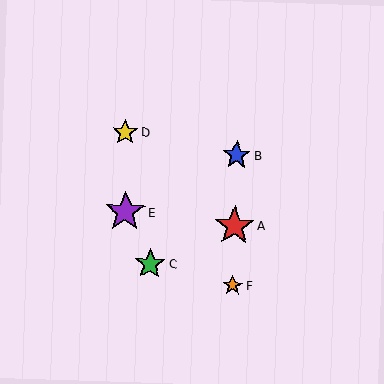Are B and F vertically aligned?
Yes, both are at x≈237.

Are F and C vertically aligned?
No, F is at x≈233 and C is at x≈150.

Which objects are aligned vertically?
Objects A, B, F are aligned vertically.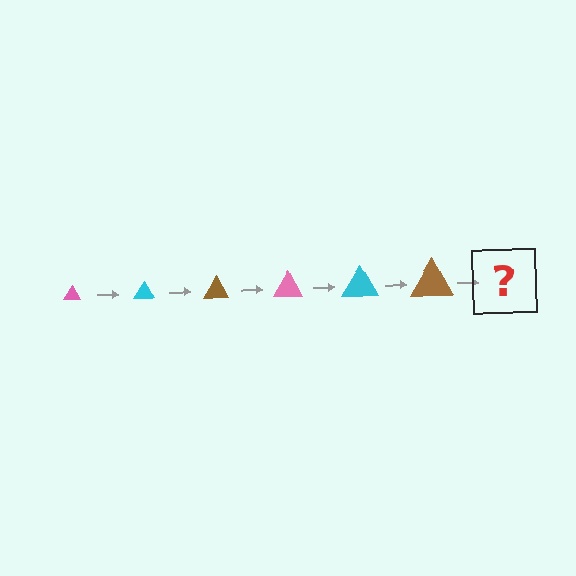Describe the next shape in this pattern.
It should be a pink triangle, larger than the previous one.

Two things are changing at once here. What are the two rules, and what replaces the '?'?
The two rules are that the triangle grows larger each step and the color cycles through pink, cyan, and brown. The '?' should be a pink triangle, larger than the previous one.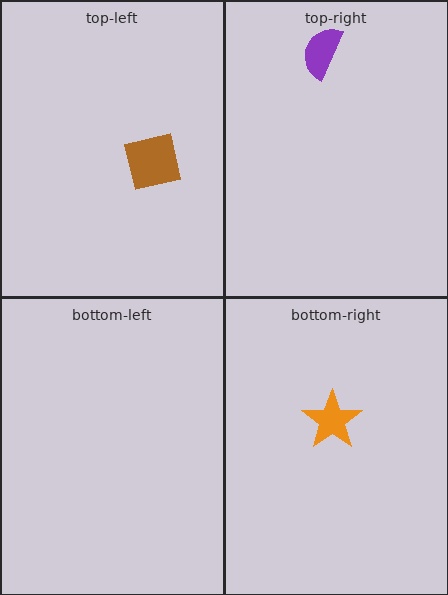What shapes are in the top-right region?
The purple semicircle.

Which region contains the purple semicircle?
The top-right region.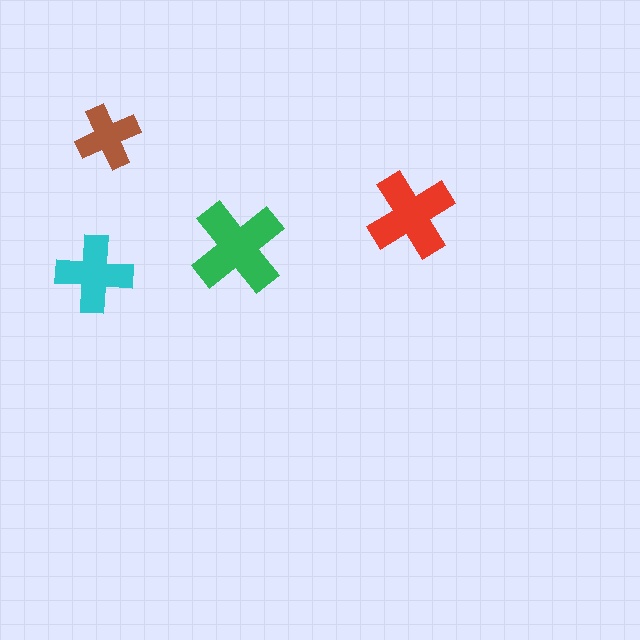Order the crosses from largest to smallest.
the green one, the red one, the cyan one, the brown one.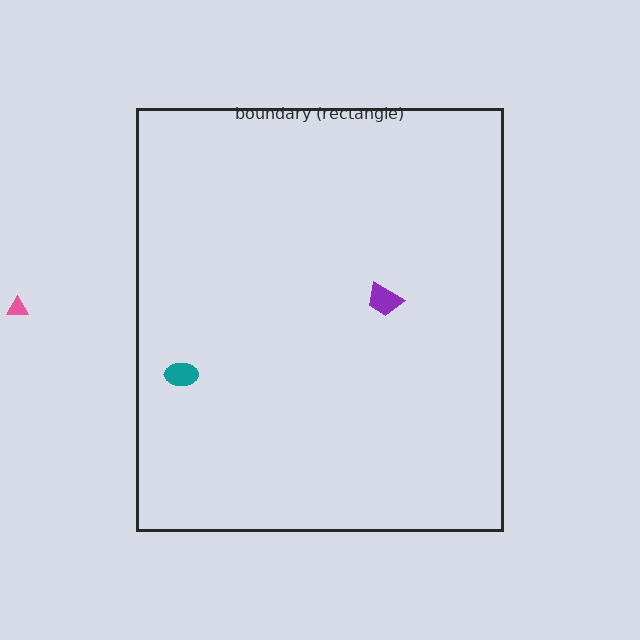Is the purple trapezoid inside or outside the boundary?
Inside.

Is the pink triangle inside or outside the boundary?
Outside.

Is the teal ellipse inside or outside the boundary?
Inside.